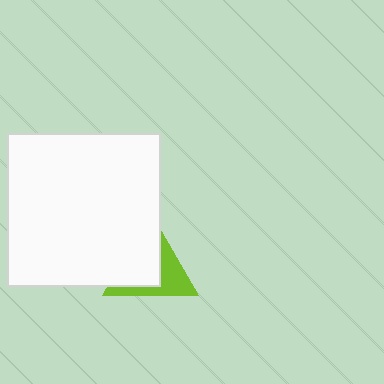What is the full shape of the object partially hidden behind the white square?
The partially hidden object is a lime triangle.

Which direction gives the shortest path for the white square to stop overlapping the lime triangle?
Moving left gives the shortest separation.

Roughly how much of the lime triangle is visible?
A small part of it is visible (roughly 41%).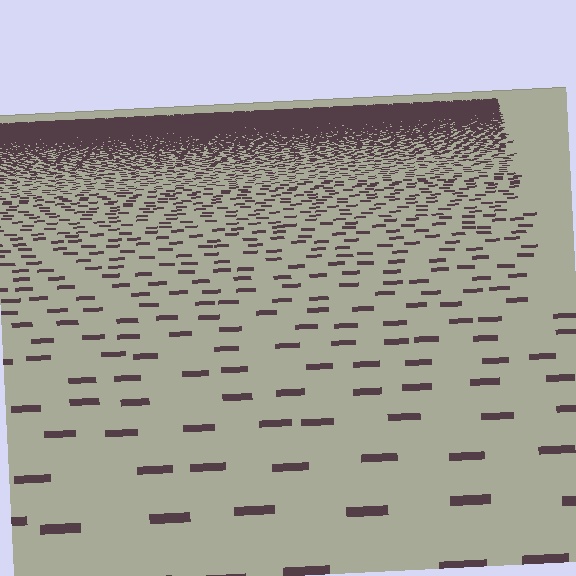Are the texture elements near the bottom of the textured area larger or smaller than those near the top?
Larger. Near the bottom, elements are closer to the viewer and appear at a bigger on-screen size.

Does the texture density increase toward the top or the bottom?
Density increases toward the top.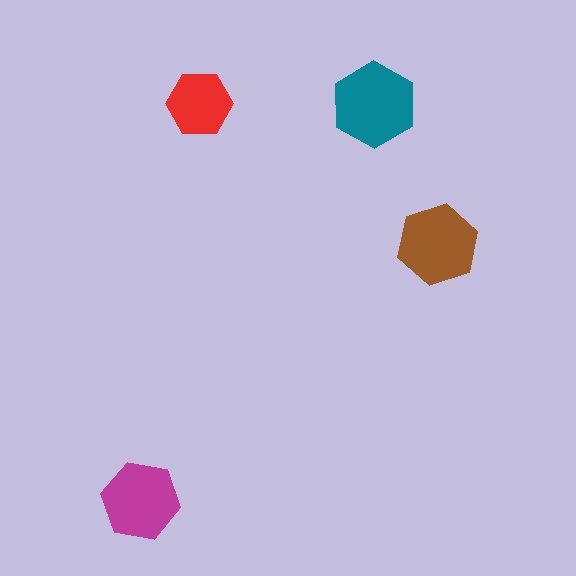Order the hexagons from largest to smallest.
the teal one, the brown one, the magenta one, the red one.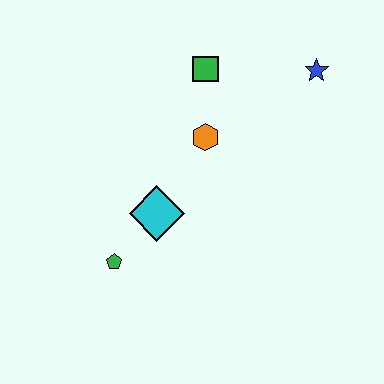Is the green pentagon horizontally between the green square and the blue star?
No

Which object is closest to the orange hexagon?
The green square is closest to the orange hexagon.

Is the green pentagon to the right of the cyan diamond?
No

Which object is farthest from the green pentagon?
The blue star is farthest from the green pentagon.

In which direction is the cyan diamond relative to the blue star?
The cyan diamond is to the left of the blue star.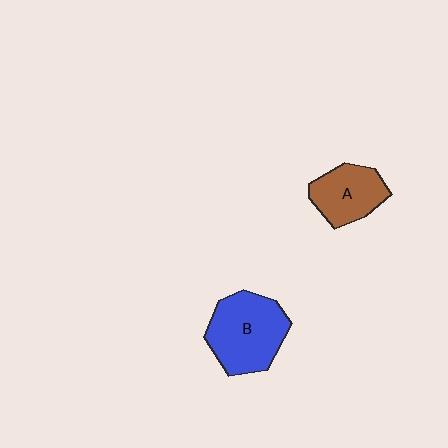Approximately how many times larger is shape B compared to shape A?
Approximately 1.4 times.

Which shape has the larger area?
Shape B (blue).